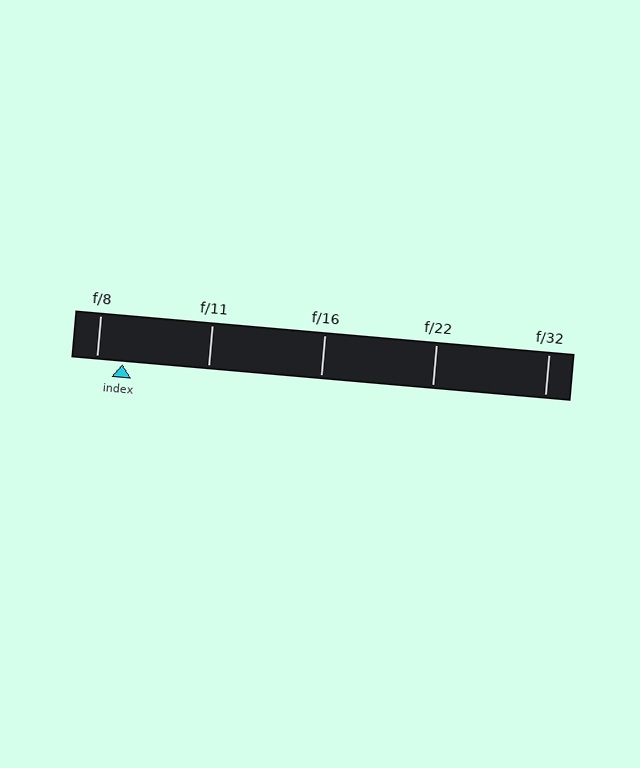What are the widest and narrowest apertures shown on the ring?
The widest aperture shown is f/8 and the narrowest is f/32.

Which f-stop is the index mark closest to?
The index mark is closest to f/8.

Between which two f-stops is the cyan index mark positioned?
The index mark is between f/8 and f/11.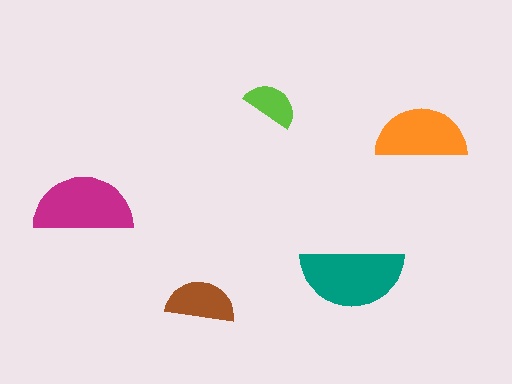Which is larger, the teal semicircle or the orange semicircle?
The teal one.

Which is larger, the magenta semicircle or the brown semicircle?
The magenta one.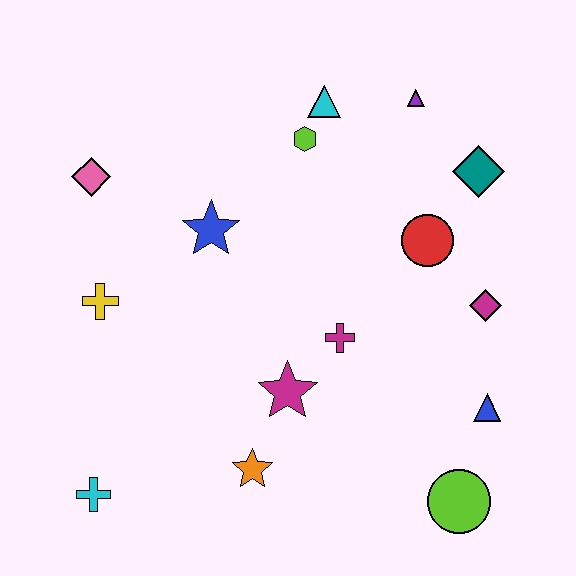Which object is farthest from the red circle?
The cyan cross is farthest from the red circle.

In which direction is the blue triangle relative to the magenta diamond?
The blue triangle is below the magenta diamond.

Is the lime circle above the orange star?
No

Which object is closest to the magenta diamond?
The red circle is closest to the magenta diamond.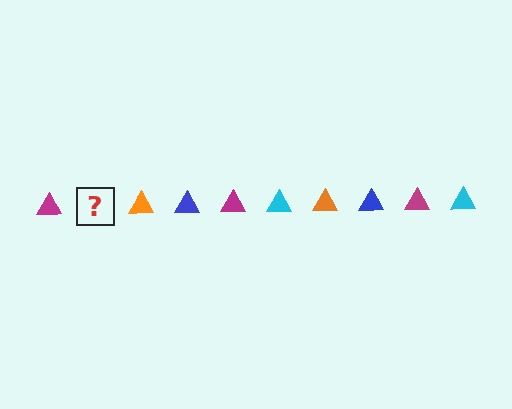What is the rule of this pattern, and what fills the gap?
The rule is that the pattern cycles through magenta, cyan, orange, blue triangles. The gap should be filled with a cyan triangle.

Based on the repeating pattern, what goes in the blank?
The blank should be a cyan triangle.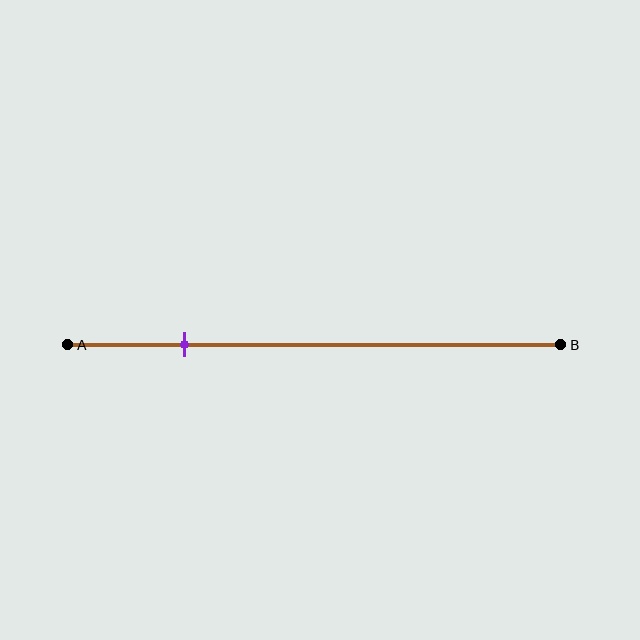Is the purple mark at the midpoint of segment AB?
No, the mark is at about 25% from A, not at the 50% midpoint.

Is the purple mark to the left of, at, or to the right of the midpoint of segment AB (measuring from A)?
The purple mark is to the left of the midpoint of segment AB.